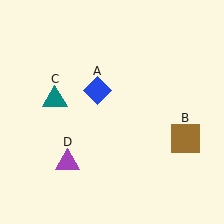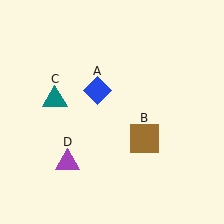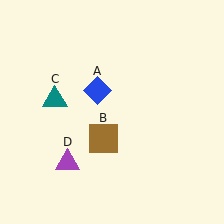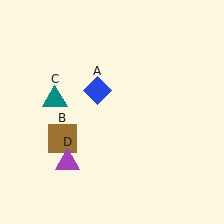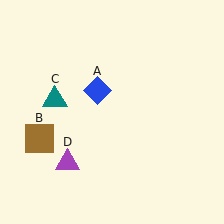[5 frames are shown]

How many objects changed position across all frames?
1 object changed position: brown square (object B).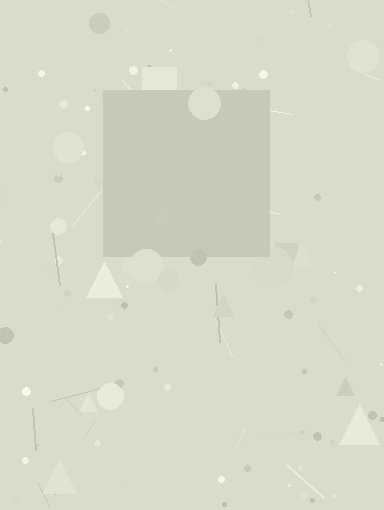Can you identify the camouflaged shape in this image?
The camouflaged shape is a square.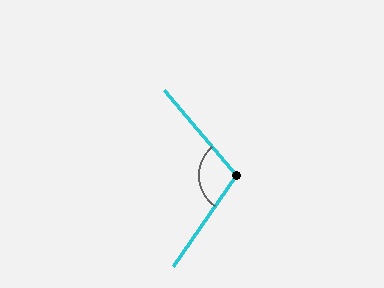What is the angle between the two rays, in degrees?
Approximately 105 degrees.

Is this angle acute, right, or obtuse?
It is obtuse.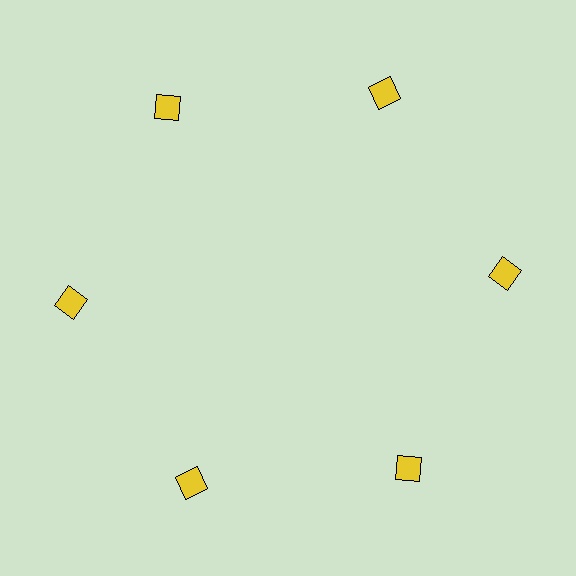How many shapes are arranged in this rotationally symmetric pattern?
There are 6 shapes, arranged in 6 groups of 1.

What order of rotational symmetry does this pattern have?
This pattern has 6-fold rotational symmetry.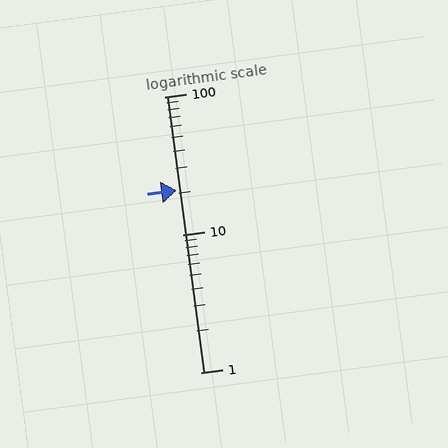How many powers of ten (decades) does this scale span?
The scale spans 2 decades, from 1 to 100.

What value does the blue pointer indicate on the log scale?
The pointer indicates approximately 21.